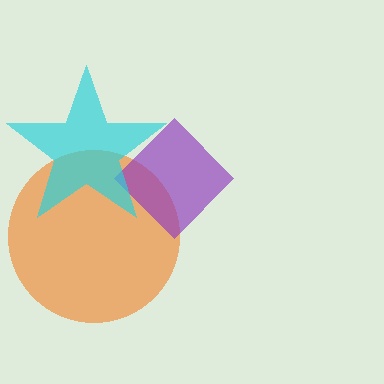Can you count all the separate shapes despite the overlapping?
Yes, there are 3 separate shapes.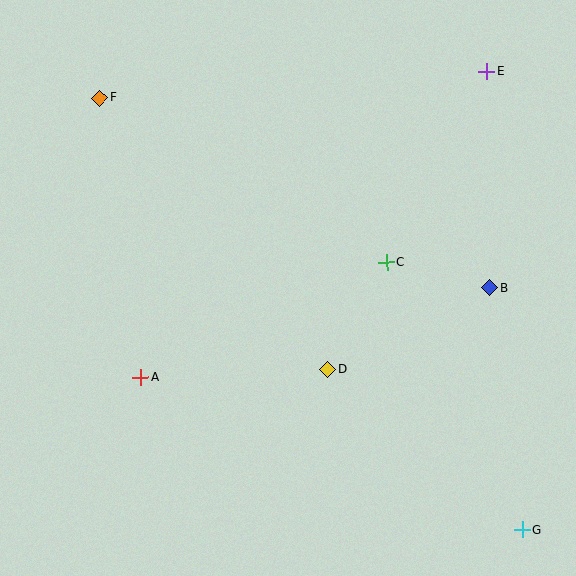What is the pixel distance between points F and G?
The distance between F and G is 604 pixels.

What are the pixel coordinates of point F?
Point F is at (100, 98).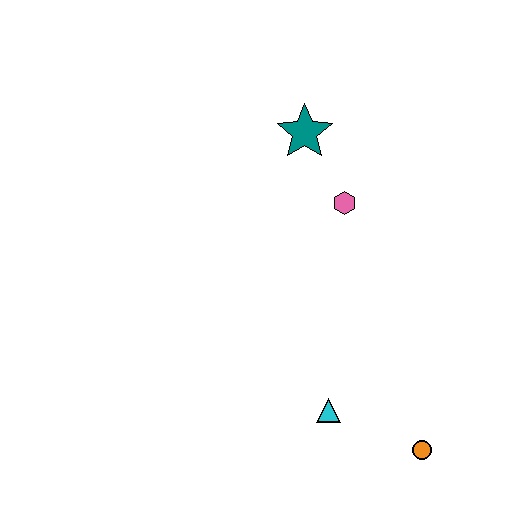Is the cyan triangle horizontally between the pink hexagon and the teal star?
Yes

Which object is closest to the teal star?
The pink hexagon is closest to the teal star.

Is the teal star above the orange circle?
Yes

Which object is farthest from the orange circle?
The teal star is farthest from the orange circle.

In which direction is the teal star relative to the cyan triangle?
The teal star is above the cyan triangle.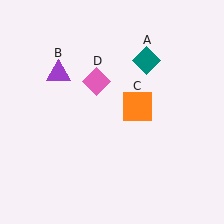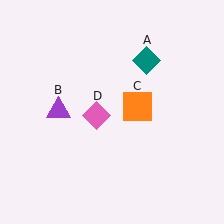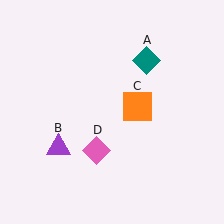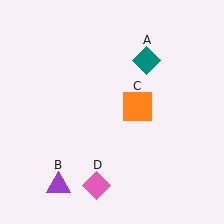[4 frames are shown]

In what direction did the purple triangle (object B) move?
The purple triangle (object B) moved down.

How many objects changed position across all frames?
2 objects changed position: purple triangle (object B), pink diamond (object D).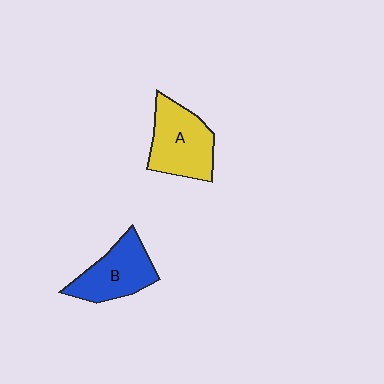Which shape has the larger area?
Shape A (yellow).